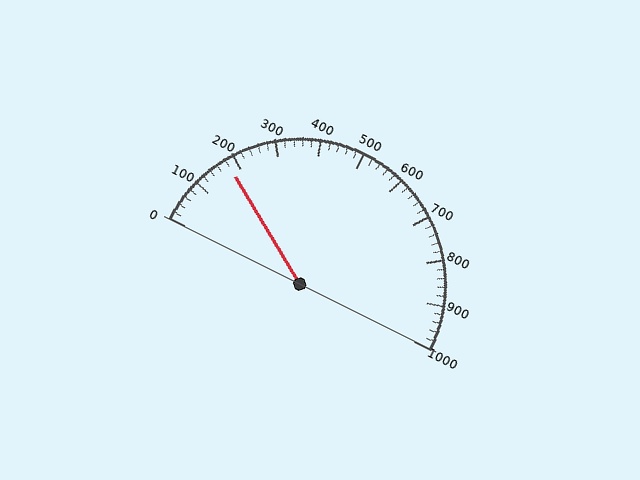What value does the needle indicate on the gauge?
The needle indicates approximately 180.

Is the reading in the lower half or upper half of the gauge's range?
The reading is in the lower half of the range (0 to 1000).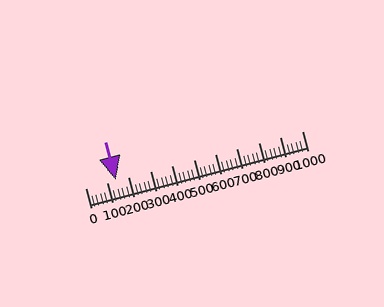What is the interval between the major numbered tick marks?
The major tick marks are spaced 100 units apart.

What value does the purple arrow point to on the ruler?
The purple arrow points to approximately 140.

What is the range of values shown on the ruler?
The ruler shows values from 0 to 1000.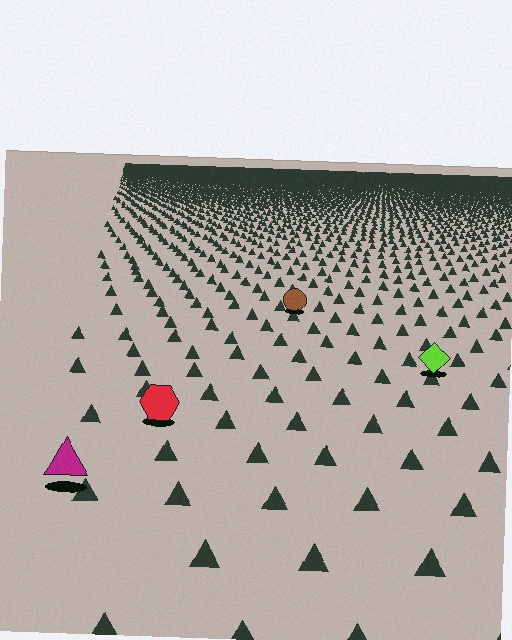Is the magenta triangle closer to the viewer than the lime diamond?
Yes. The magenta triangle is closer — you can tell from the texture gradient: the ground texture is coarser near it.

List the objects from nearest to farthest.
From nearest to farthest: the magenta triangle, the red hexagon, the lime diamond, the brown circle.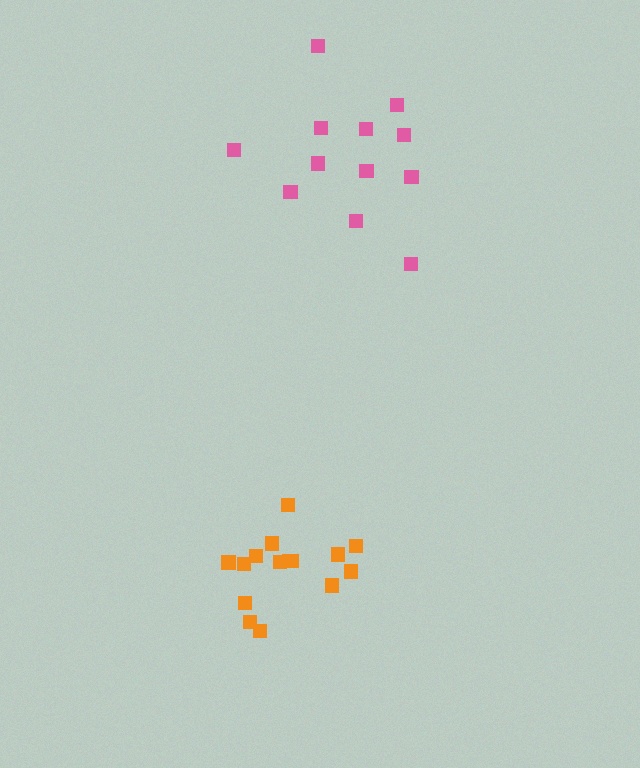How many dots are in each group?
Group 1: 12 dots, Group 2: 15 dots (27 total).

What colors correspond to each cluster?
The clusters are colored: pink, orange.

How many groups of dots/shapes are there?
There are 2 groups.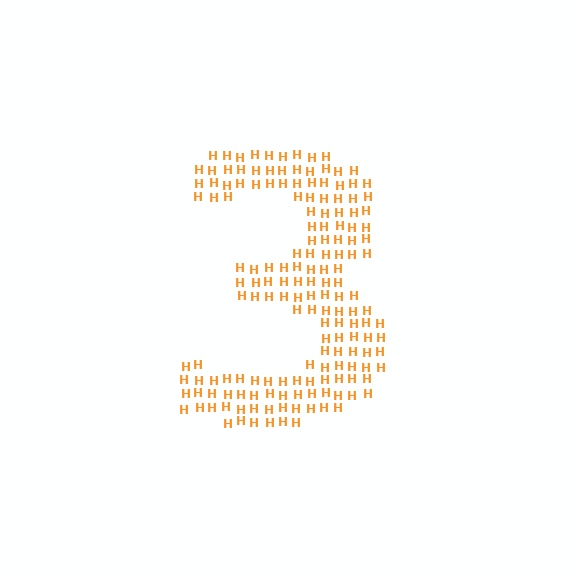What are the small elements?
The small elements are letter H's.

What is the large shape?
The large shape is the digit 3.